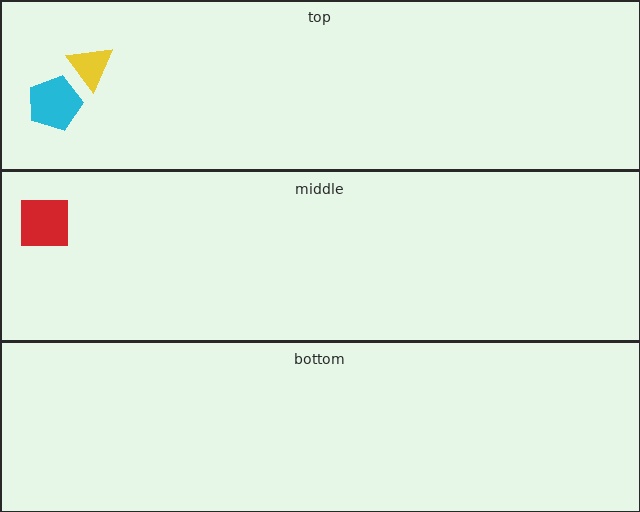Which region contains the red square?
The middle region.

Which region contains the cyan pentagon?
The top region.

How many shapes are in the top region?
2.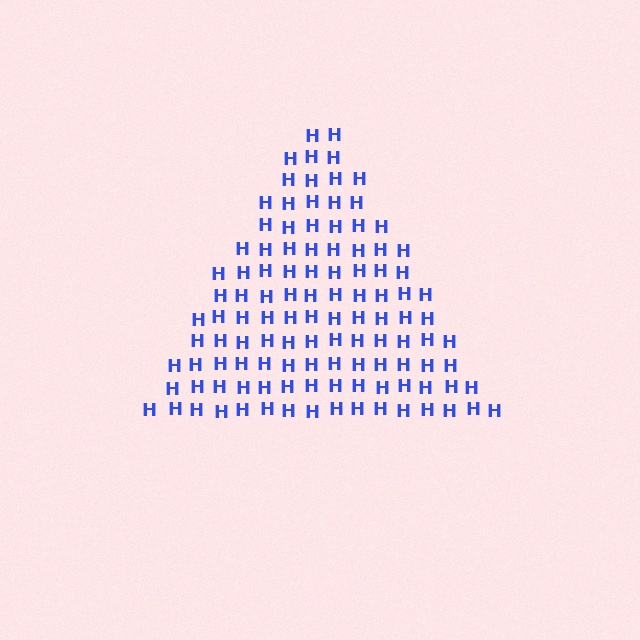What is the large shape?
The large shape is a triangle.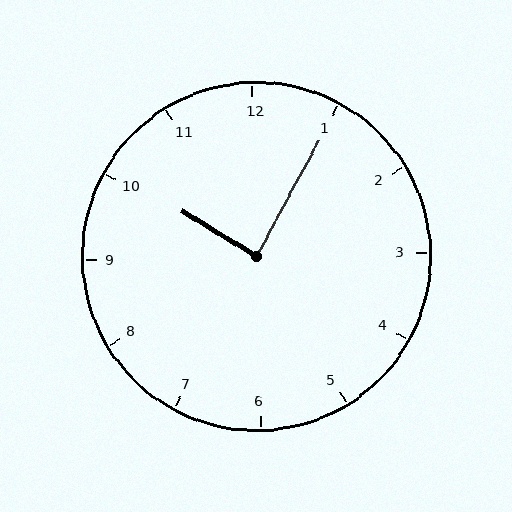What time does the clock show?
10:05.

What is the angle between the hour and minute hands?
Approximately 88 degrees.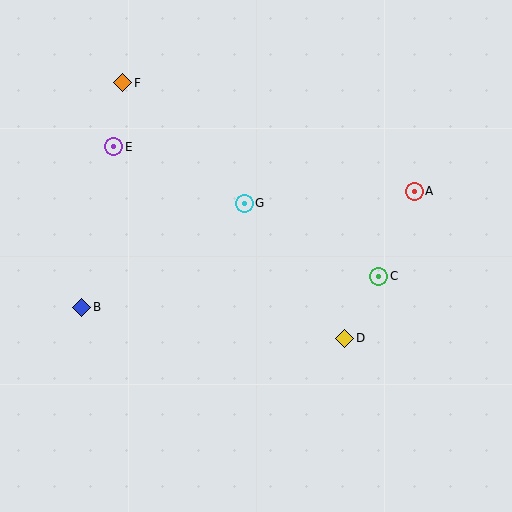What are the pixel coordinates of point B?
Point B is at (82, 307).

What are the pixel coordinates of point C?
Point C is at (379, 276).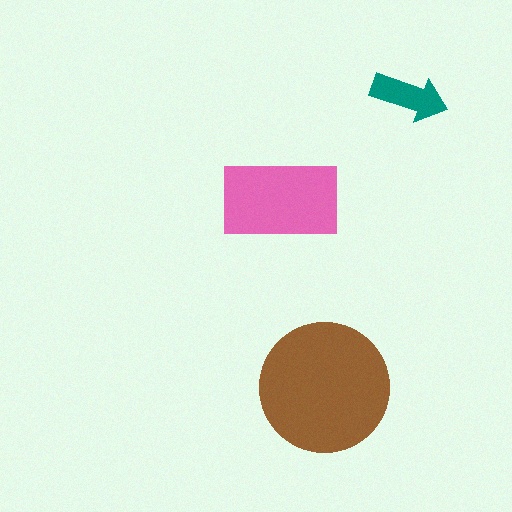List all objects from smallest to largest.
The teal arrow, the pink rectangle, the brown circle.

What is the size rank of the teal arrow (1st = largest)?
3rd.